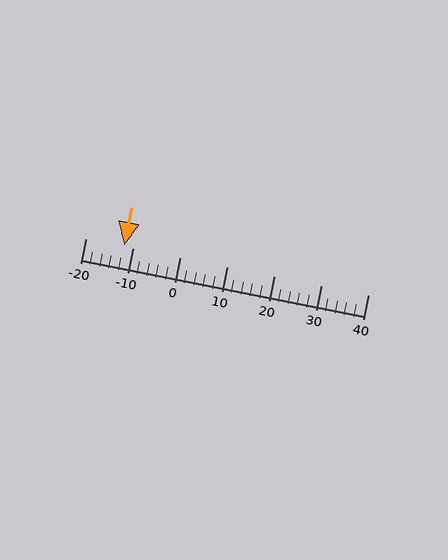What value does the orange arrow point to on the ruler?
The orange arrow points to approximately -12.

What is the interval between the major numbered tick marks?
The major tick marks are spaced 10 units apart.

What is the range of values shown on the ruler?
The ruler shows values from -20 to 40.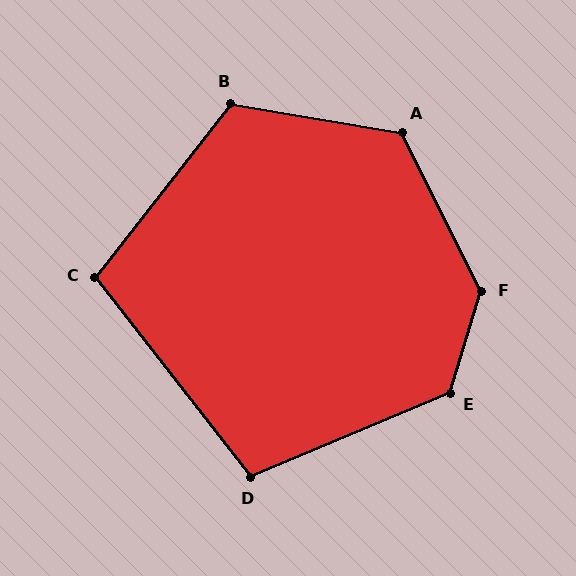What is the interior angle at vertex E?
Approximately 130 degrees (obtuse).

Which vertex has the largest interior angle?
F, at approximately 137 degrees.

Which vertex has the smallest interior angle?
C, at approximately 104 degrees.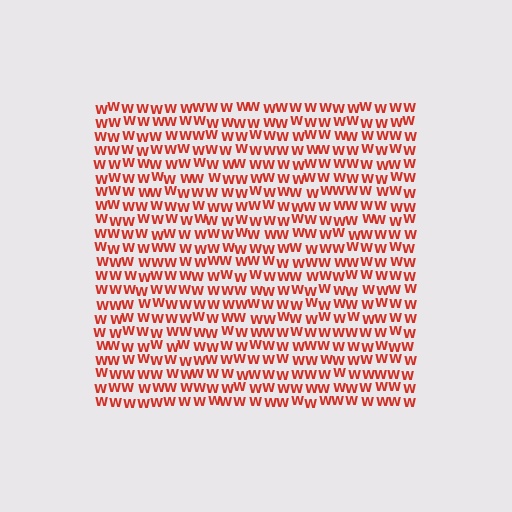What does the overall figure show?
The overall figure shows a square.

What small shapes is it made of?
It is made of small letter W's.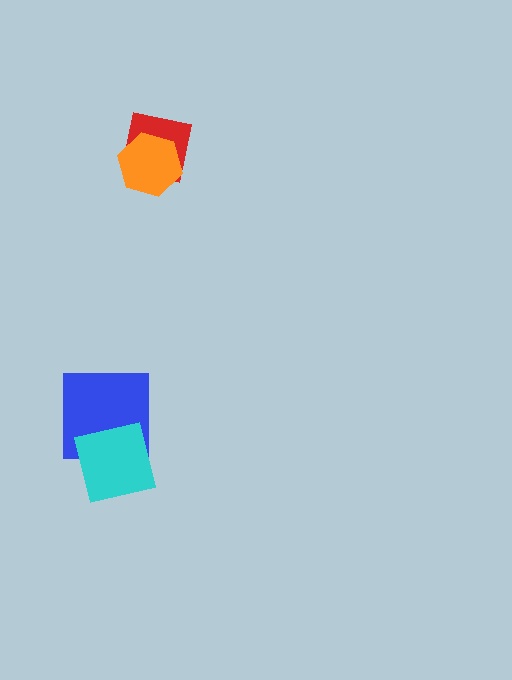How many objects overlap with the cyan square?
1 object overlaps with the cyan square.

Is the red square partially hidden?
Yes, it is partially covered by another shape.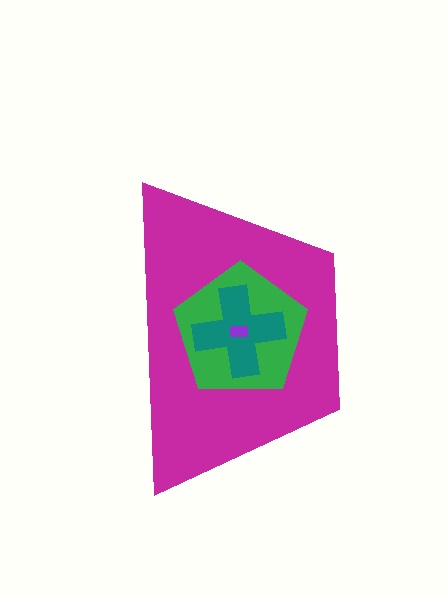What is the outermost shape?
The magenta trapezoid.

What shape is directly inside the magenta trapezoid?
The green pentagon.